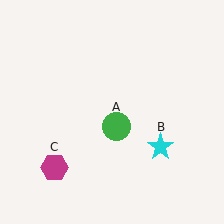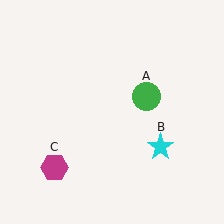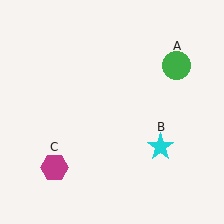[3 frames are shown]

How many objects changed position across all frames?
1 object changed position: green circle (object A).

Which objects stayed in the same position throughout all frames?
Cyan star (object B) and magenta hexagon (object C) remained stationary.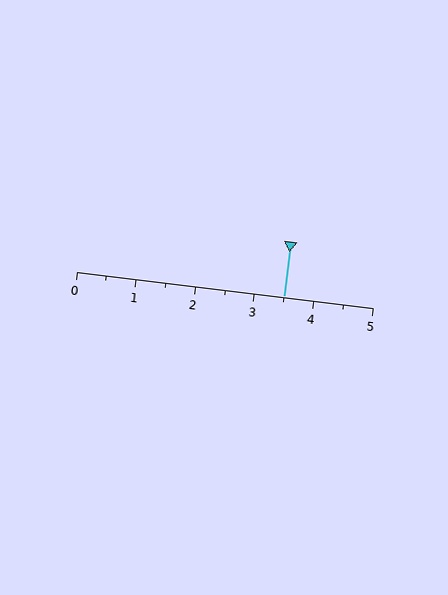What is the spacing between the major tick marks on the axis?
The major ticks are spaced 1 apart.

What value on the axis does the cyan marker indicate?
The marker indicates approximately 3.5.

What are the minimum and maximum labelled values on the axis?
The axis runs from 0 to 5.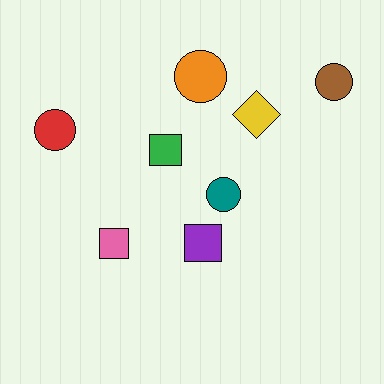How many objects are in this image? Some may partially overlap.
There are 8 objects.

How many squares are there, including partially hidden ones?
There are 3 squares.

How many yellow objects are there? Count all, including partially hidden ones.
There is 1 yellow object.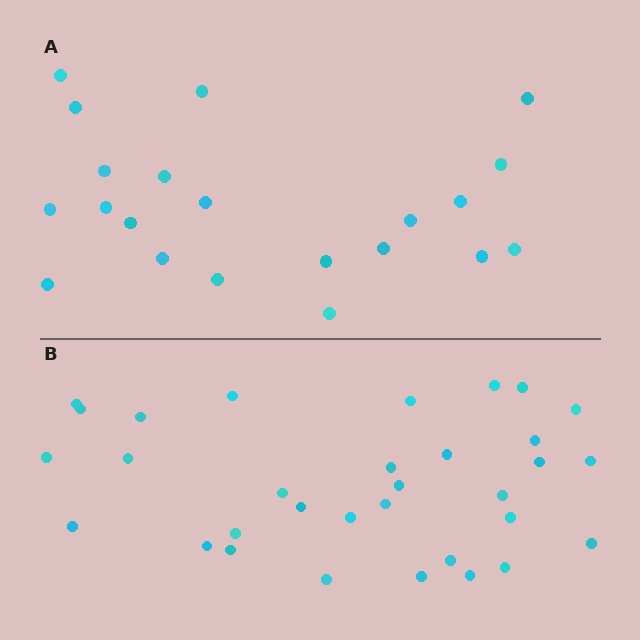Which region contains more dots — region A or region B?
Region B (the bottom region) has more dots.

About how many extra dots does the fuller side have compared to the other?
Region B has roughly 12 or so more dots than region A.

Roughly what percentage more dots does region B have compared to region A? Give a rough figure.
About 50% more.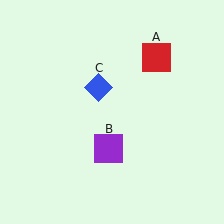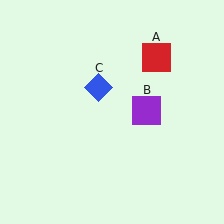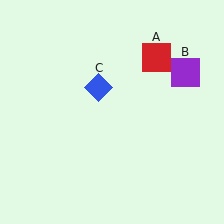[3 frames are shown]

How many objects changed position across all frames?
1 object changed position: purple square (object B).